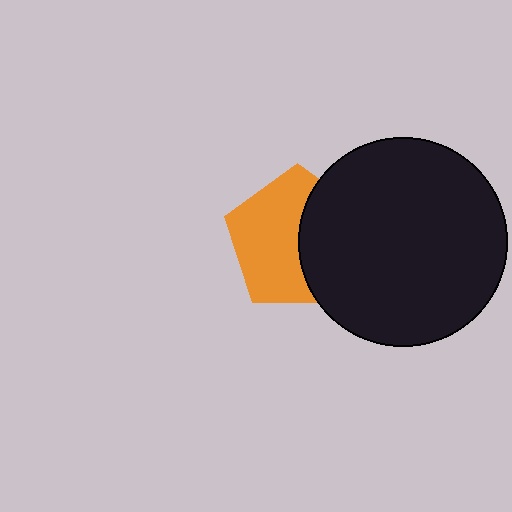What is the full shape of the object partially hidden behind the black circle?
The partially hidden object is an orange pentagon.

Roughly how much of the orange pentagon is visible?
About half of it is visible (roughly 57%).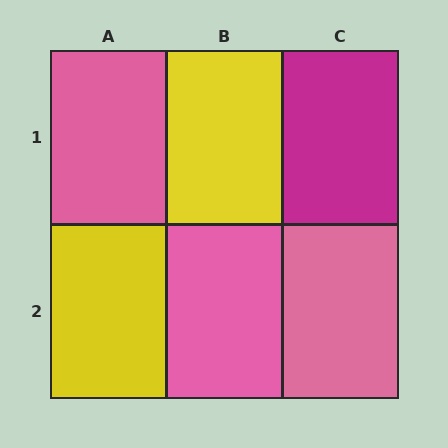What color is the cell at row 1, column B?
Yellow.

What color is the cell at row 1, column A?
Pink.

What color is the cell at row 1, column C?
Magenta.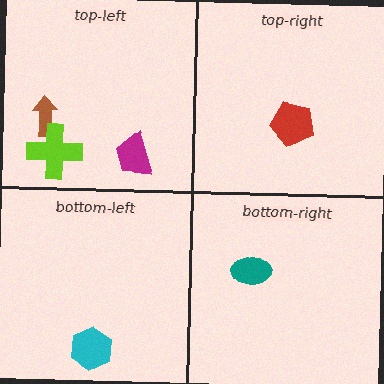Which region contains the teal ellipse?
The bottom-right region.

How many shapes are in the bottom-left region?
1.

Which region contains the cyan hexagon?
The bottom-left region.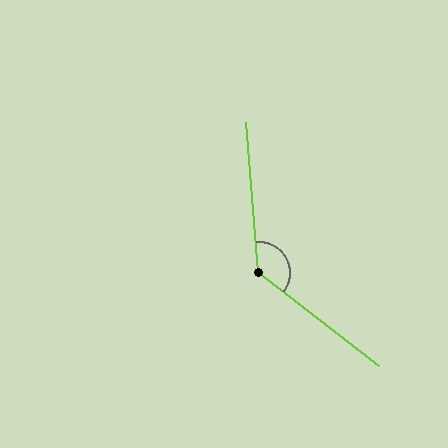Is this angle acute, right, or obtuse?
It is obtuse.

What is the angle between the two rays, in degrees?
Approximately 132 degrees.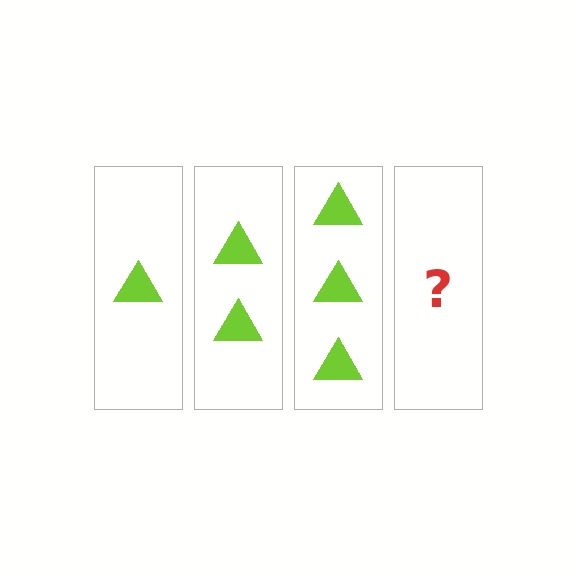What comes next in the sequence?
The next element should be 4 triangles.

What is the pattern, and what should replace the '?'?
The pattern is that each step adds one more triangle. The '?' should be 4 triangles.